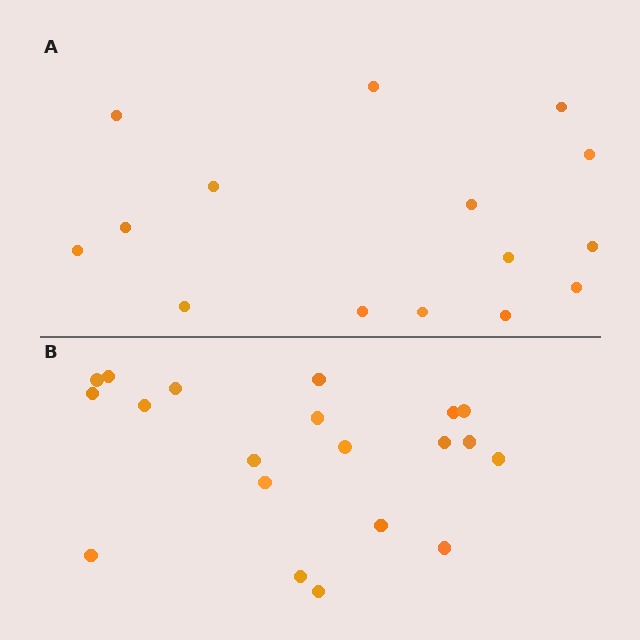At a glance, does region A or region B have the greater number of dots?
Region B (the bottom region) has more dots.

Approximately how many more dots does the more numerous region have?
Region B has about 5 more dots than region A.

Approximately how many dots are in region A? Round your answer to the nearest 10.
About 20 dots. (The exact count is 15, which rounds to 20.)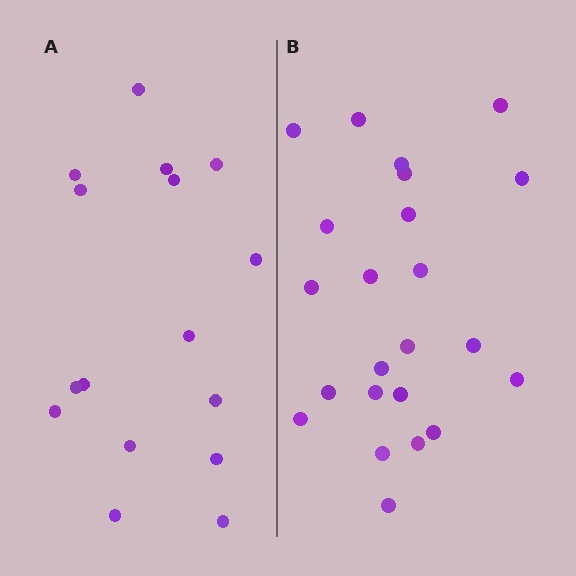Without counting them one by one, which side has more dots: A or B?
Region B (the right region) has more dots.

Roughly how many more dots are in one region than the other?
Region B has roughly 8 or so more dots than region A.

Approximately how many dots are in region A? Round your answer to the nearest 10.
About 20 dots. (The exact count is 16, which rounds to 20.)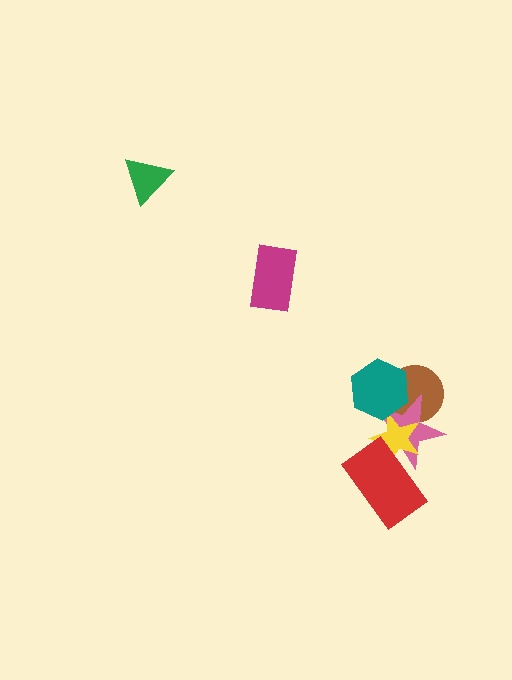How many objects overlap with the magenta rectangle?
0 objects overlap with the magenta rectangle.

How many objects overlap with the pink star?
4 objects overlap with the pink star.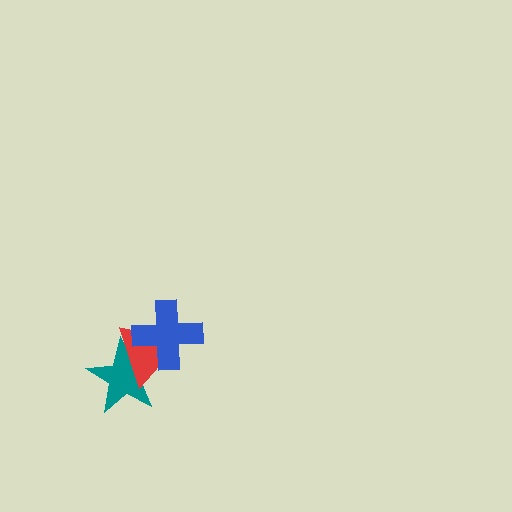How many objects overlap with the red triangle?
2 objects overlap with the red triangle.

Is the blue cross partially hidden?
No, no other shape covers it.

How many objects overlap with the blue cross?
2 objects overlap with the blue cross.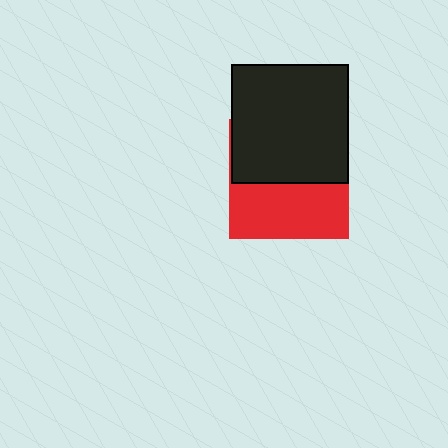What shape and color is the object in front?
The object in front is a black rectangle.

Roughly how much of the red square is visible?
About half of it is visible (roughly 48%).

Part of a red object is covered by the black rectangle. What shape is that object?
It is a square.